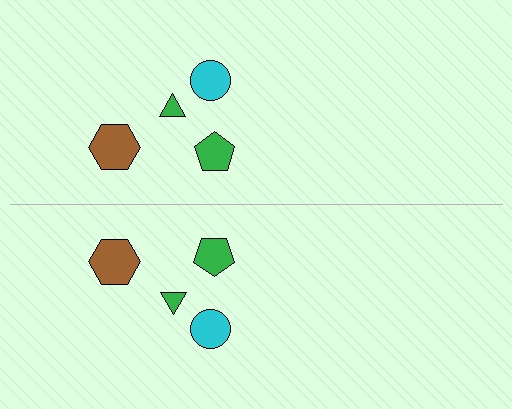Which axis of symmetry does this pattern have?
The pattern has a horizontal axis of symmetry running through the center of the image.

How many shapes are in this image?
There are 8 shapes in this image.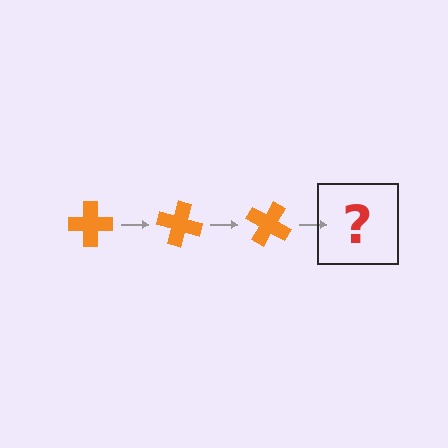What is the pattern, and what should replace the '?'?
The pattern is that the cross rotates 15 degrees each step. The '?' should be an orange cross rotated 45 degrees.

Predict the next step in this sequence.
The next step is an orange cross rotated 45 degrees.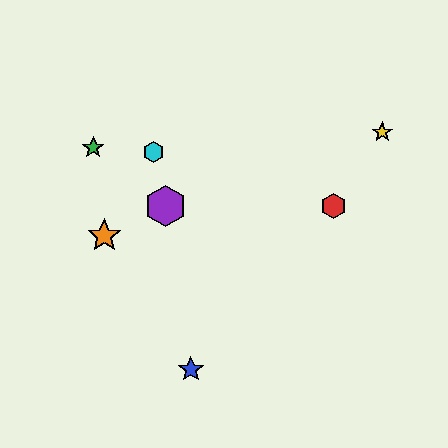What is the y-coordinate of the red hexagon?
The red hexagon is at y≈206.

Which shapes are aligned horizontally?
The red hexagon, the purple hexagon are aligned horizontally.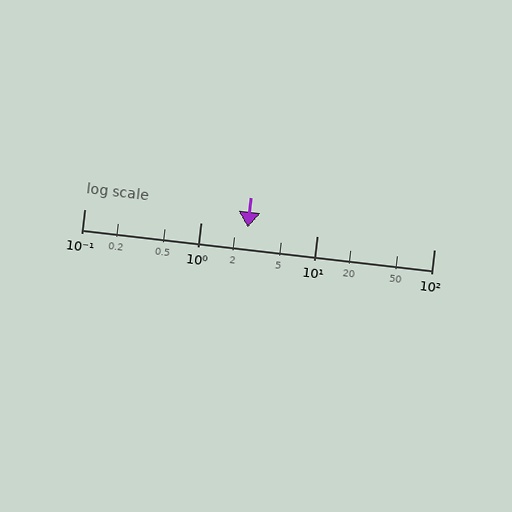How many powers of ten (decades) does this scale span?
The scale spans 3 decades, from 0.1 to 100.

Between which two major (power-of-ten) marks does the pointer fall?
The pointer is between 1 and 10.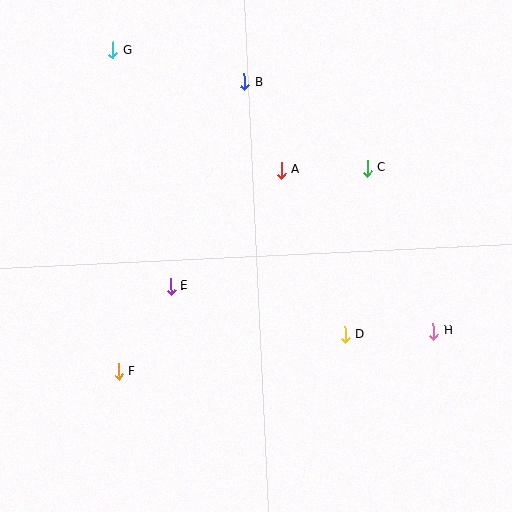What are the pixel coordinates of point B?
Point B is at (244, 82).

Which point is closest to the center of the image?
Point A at (281, 170) is closest to the center.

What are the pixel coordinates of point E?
Point E is at (171, 287).